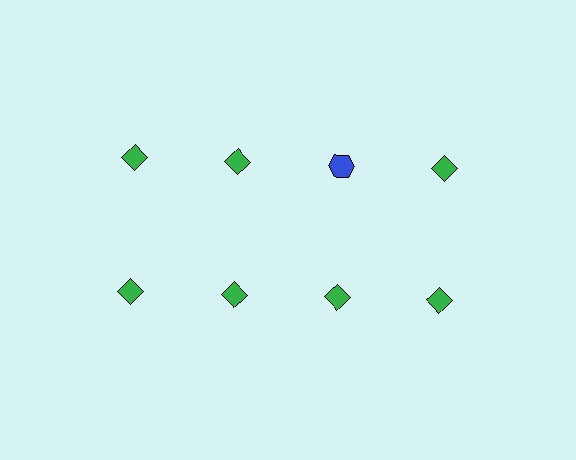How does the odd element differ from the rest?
It differs in both color (blue instead of green) and shape (hexagon instead of diamond).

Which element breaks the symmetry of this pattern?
The blue hexagon in the top row, center column breaks the symmetry. All other shapes are green diamonds.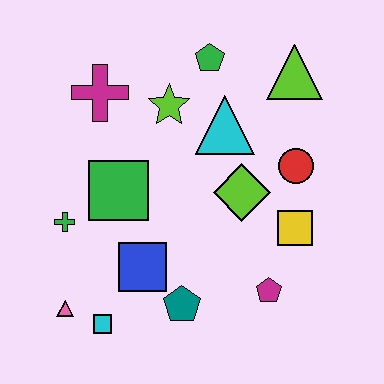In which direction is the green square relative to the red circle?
The green square is to the left of the red circle.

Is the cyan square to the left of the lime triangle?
Yes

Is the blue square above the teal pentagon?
Yes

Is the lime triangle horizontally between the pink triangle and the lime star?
No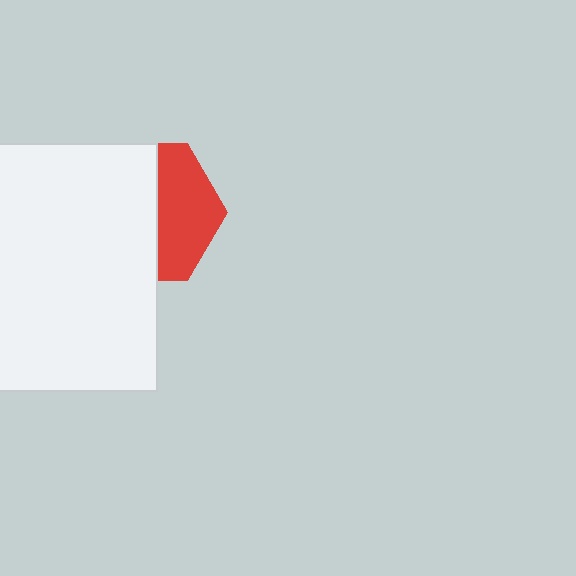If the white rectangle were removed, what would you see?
You would see the complete red hexagon.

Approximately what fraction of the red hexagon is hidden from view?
Roughly 58% of the red hexagon is hidden behind the white rectangle.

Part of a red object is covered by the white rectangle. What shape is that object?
It is a hexagon.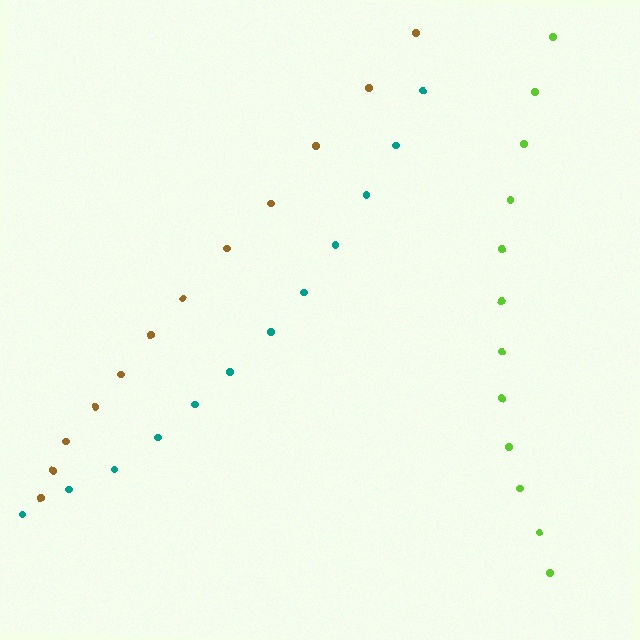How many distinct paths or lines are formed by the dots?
There are 3 distinct paths.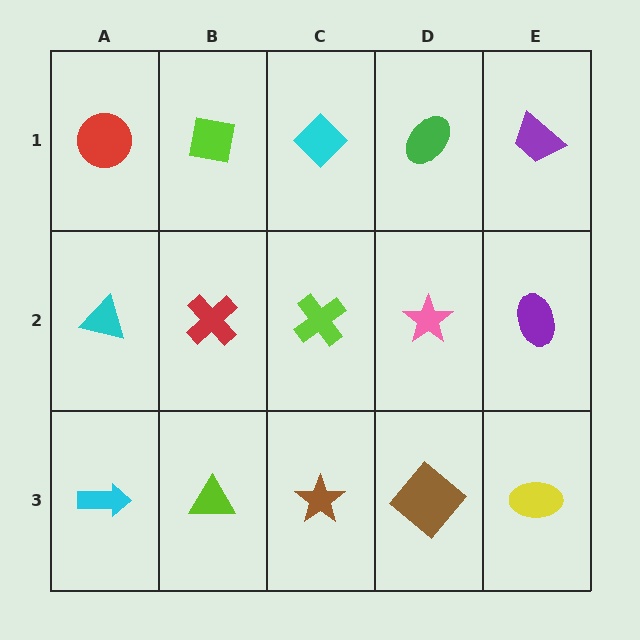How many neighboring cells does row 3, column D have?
3.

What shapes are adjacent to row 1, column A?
A cyan triangle (row 2, column A), a lime square (row 1, column B).